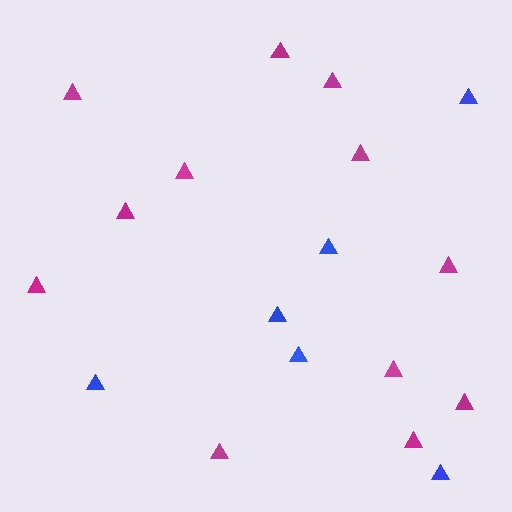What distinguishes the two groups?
There are 2 groups: one group of blue triangles (6) and one group of magenta triangles (12).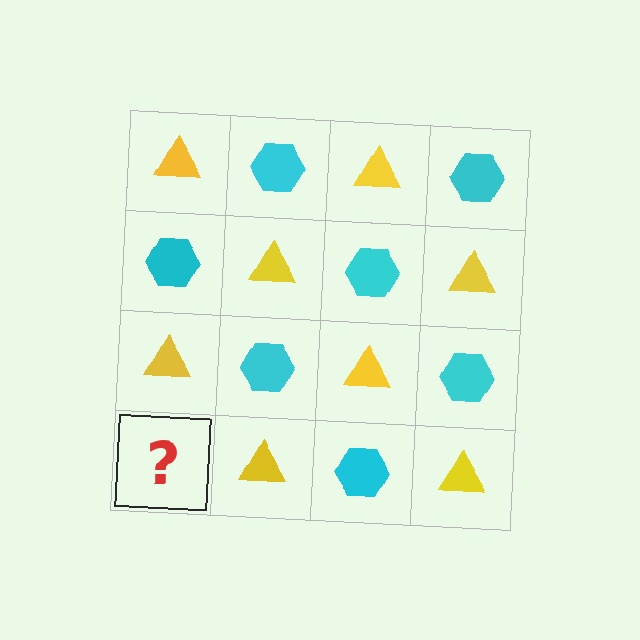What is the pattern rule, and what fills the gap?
The rule is that it alternates yellow triangle and cyan hexagon in a checkerboard pattern. The gap should be filled with a cyan hexagon.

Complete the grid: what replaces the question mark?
The question mark should be replaced with a cyan hexagon.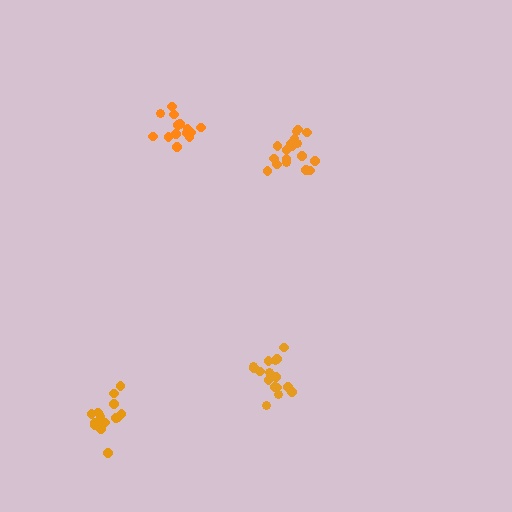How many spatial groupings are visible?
There are 4 spatial groupings.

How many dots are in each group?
Group 1: 15 dots, Group 2: 14 dots, Group 3: 18 dots, Group 4: 17 dots (64 total).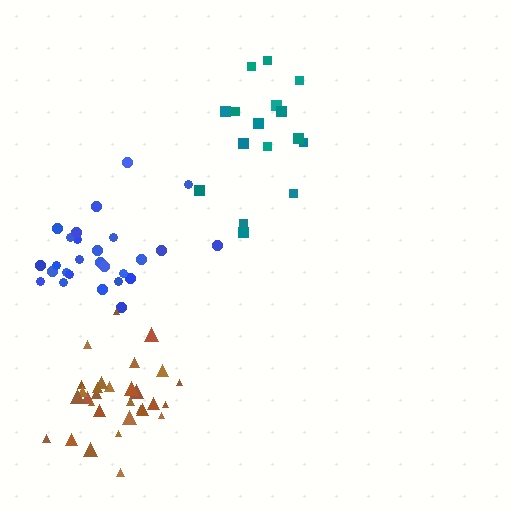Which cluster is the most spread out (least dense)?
Teal.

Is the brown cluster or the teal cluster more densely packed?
Brown.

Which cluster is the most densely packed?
Brown.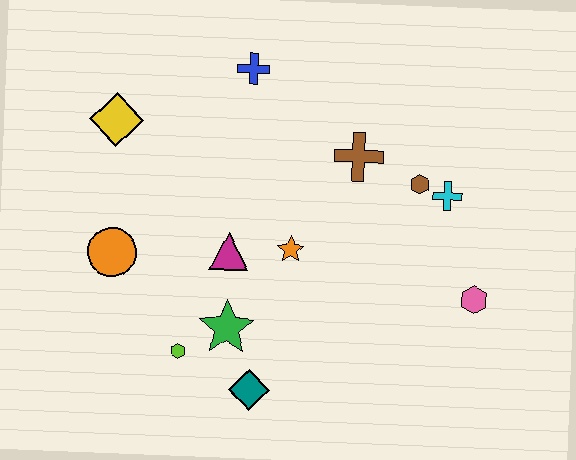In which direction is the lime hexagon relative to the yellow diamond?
The lime hexagon is below the yellow diamond.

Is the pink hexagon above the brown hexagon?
No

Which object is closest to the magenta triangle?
The orange star is closest to the magenta triangle.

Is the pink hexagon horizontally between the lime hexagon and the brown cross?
No